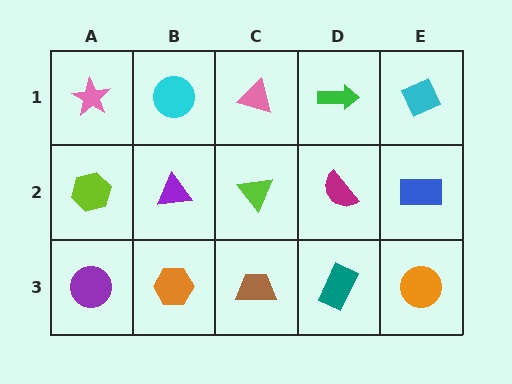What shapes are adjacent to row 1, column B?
A purple triangle (row 2, column B), a pink star (row 1, column A), a pink triangle (row 1, column C).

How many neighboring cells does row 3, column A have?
2.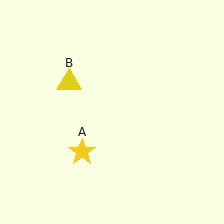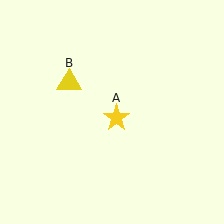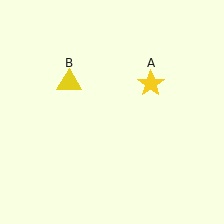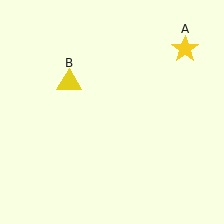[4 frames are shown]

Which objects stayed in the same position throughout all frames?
Yellow triangle (object B) remained stationary.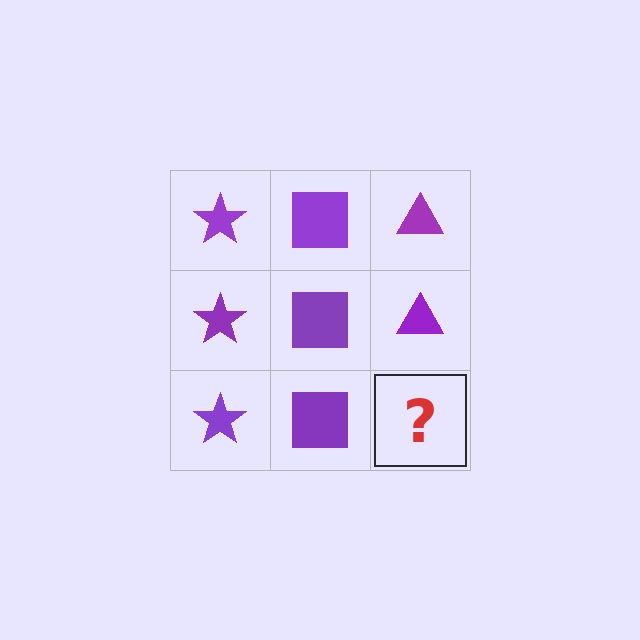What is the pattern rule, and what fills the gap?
The rule is that each column has a consistent shape. The gap should be filled with a purple triangle.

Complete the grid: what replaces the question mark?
The question mark should be replaced with a purple triangle.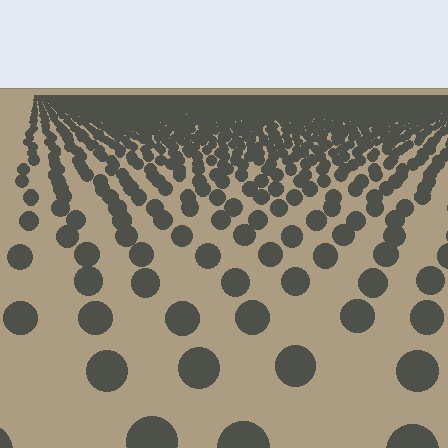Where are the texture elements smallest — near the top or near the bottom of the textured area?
Near the top.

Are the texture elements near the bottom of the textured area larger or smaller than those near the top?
Larger. Near the bottom, elements are closer to the viewer and appear at a bigger on-screen size.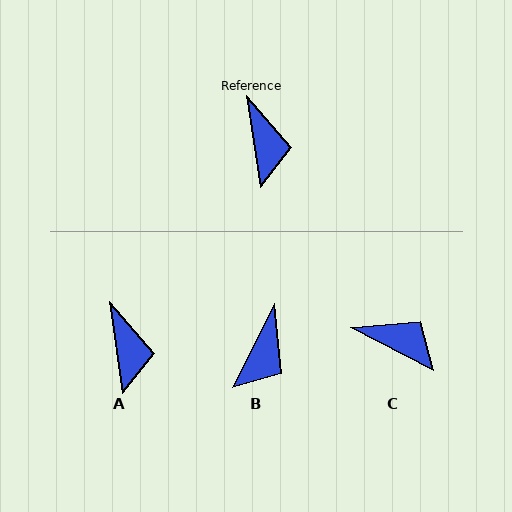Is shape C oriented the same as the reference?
No, it is off by about 54 degrees.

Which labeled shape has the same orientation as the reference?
A.